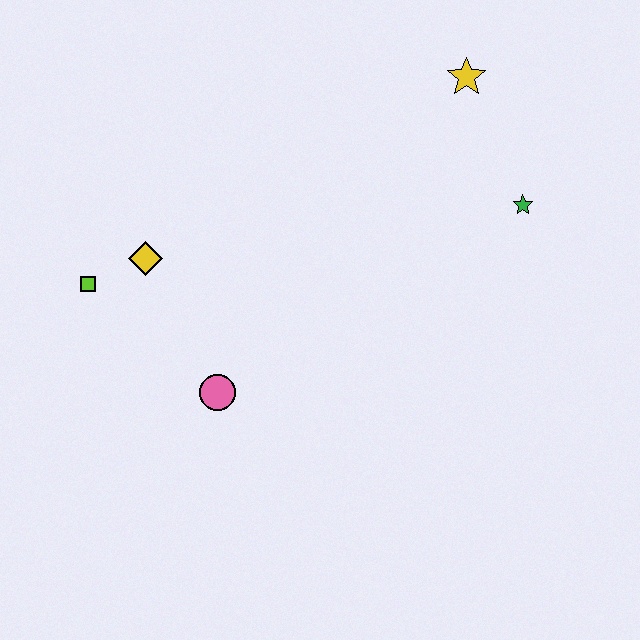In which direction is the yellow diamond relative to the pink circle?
The yellow diamond is above the pink circle.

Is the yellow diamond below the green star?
Yes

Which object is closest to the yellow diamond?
The lime square is closest to the yellow diamond.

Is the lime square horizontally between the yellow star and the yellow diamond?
No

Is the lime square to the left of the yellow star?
Yes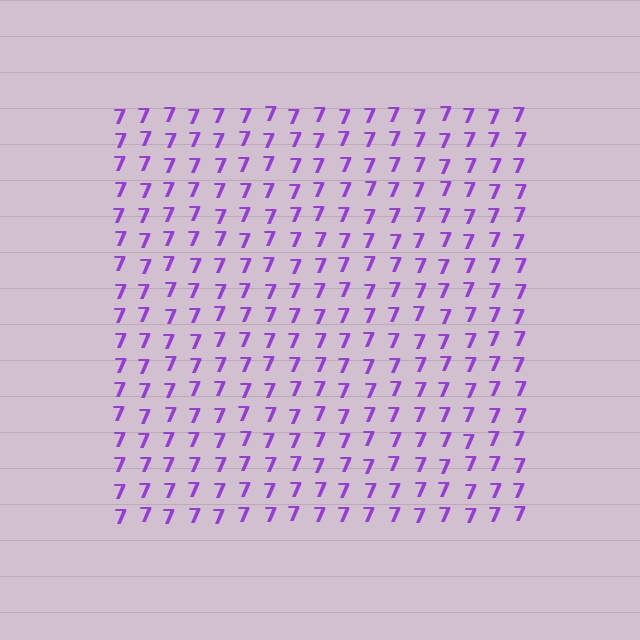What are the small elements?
The small elements are digit 7's.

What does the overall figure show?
The overall figure shows a square.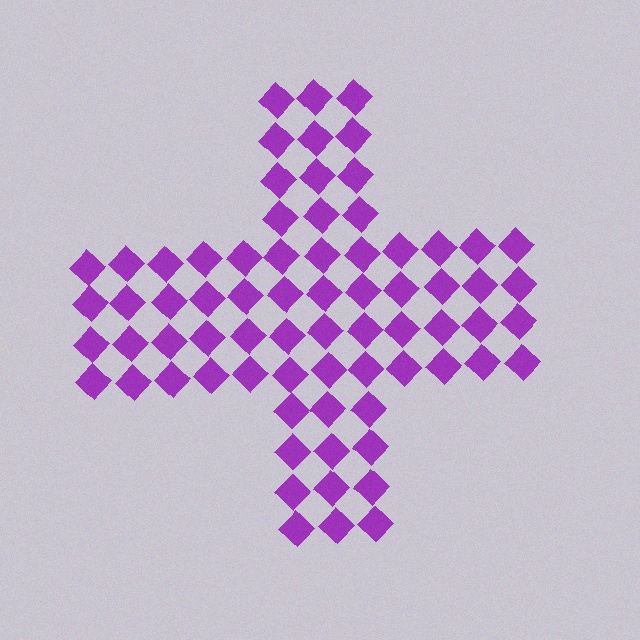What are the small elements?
The small elements are diamonds.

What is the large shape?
The large shape is a cross.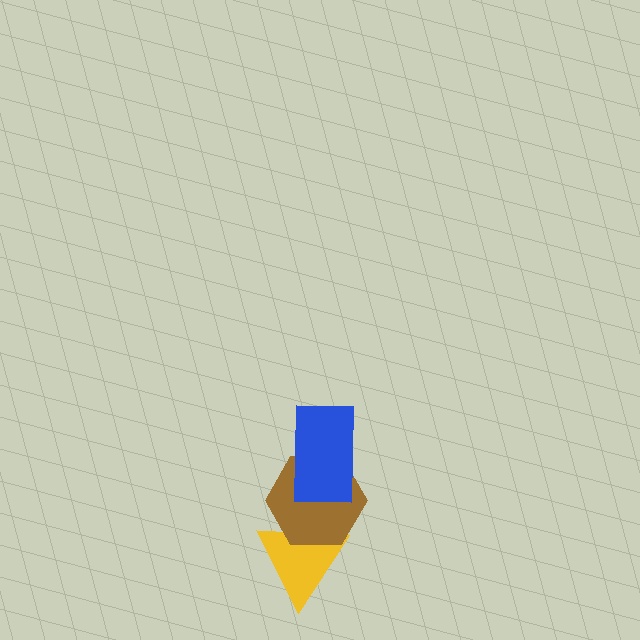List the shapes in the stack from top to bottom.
From top to bottom: the blue rectangle, the brown hexagon, the yellow triangle.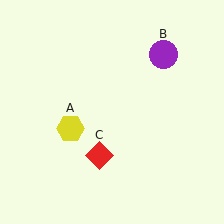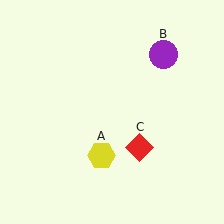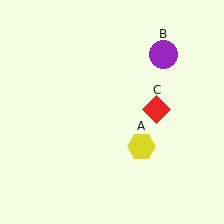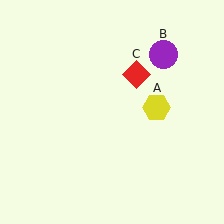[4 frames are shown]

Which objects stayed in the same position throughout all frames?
Purple circle (object B) remained stationary.